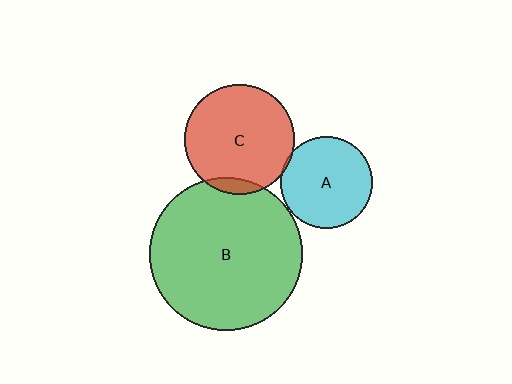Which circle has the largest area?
Circle B (green).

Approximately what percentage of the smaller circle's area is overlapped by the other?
Approximately 5%.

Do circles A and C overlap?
Yes.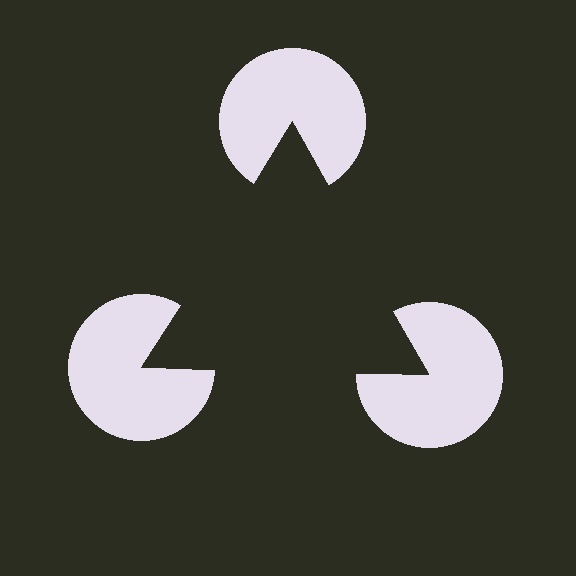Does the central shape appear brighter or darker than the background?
It typically appears slightly darker than the background, even though no actual brightness change is drawn.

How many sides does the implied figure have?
3 sides.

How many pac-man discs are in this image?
There are 3 — one at each vertex of the illusory triangle.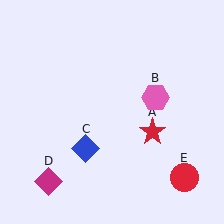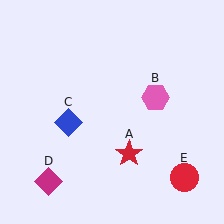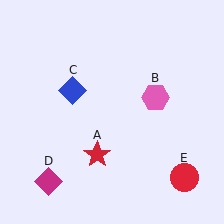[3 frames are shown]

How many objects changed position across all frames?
2 objects changed position: red star (object A), blue diamond (object C).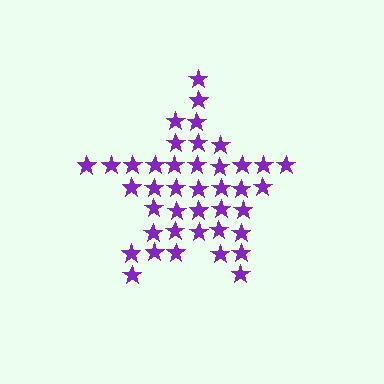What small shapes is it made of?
It is made of small stars.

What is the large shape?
The large shape is a star.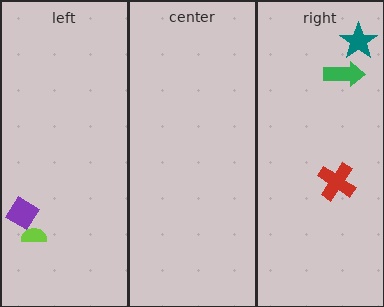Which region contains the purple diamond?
The left region.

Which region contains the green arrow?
The right region.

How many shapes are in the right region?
3.